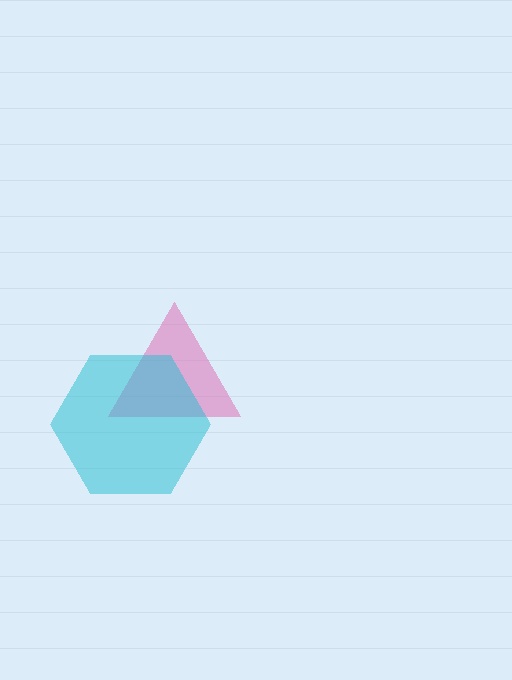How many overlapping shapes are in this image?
There are 2 overlapping shapes in the image.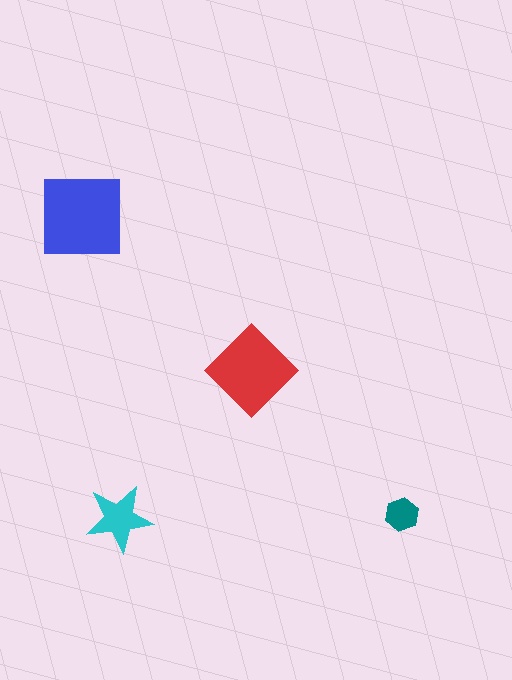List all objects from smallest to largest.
The teal hexagon, the cyan star, the red diamond, the blue square.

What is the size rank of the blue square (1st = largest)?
1st.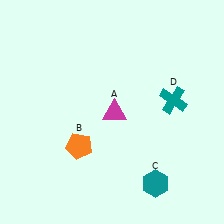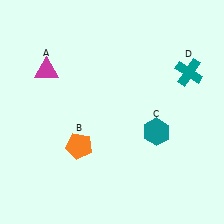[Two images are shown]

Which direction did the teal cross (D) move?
The teal cross (D) moved up.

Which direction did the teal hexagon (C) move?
The teal hexagon (C) moved up.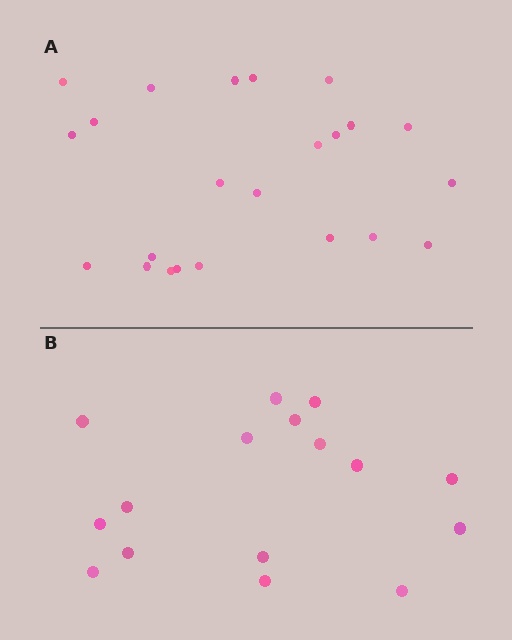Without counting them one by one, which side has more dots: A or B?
Region A (the top region) has more dots.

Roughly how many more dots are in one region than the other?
Region A has roughly 8 or so more dots than region B.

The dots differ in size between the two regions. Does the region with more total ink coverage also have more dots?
No. Region B has more total ink coverage because its dots are larger, but region A actually contains more individual dots. Total area can be misleading — the number of items is what matters here.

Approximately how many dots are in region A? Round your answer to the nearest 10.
About 20 dots. (The exact count is 23, which rounds to 20.)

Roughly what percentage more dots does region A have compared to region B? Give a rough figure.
About 45% more.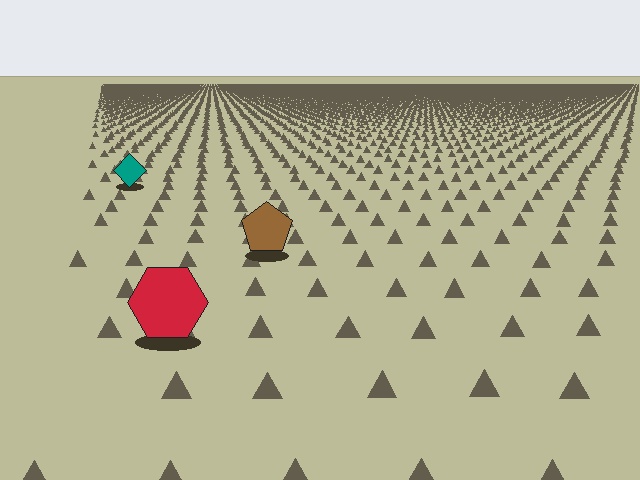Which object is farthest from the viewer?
The teal diamond is farthest from the viewer. It appears smaller and the ground texture around it is denser.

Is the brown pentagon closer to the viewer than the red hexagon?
No. The red hexagon is closer — you can tell from the texture gradient: the ground texture is coarser near it.